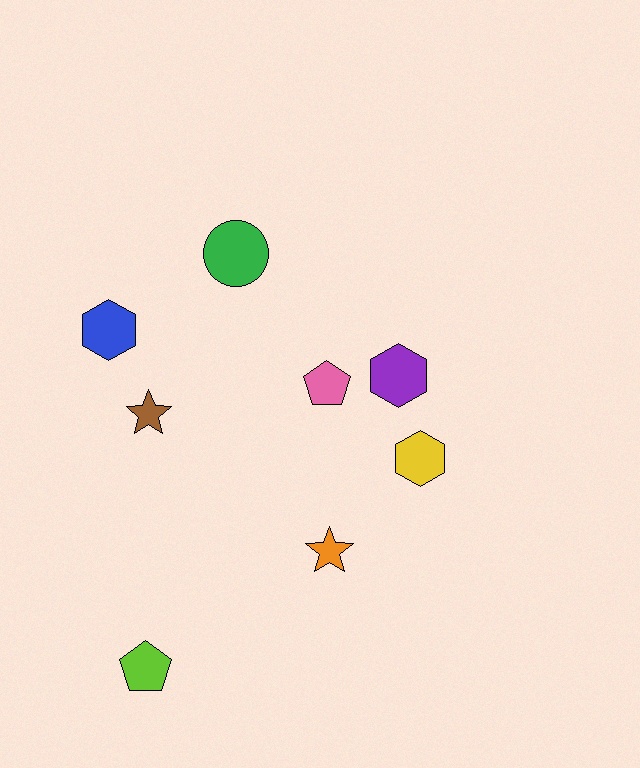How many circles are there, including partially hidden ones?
There is 1 circle.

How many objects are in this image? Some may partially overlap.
There are 8 objects.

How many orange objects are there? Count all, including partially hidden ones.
There is 1 orange object.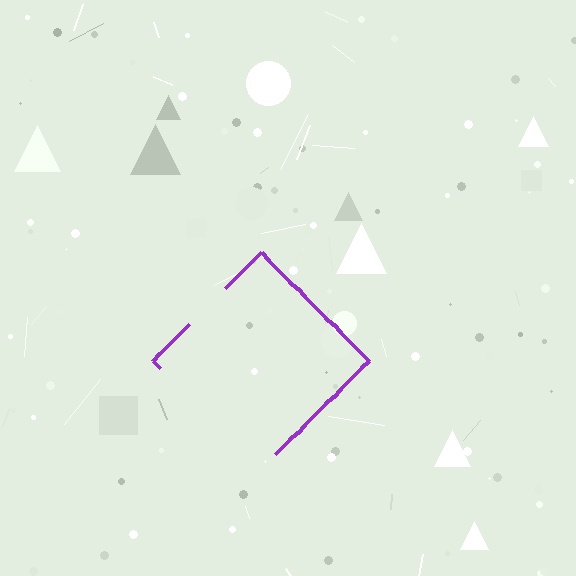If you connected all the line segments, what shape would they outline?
They would outline a diamond.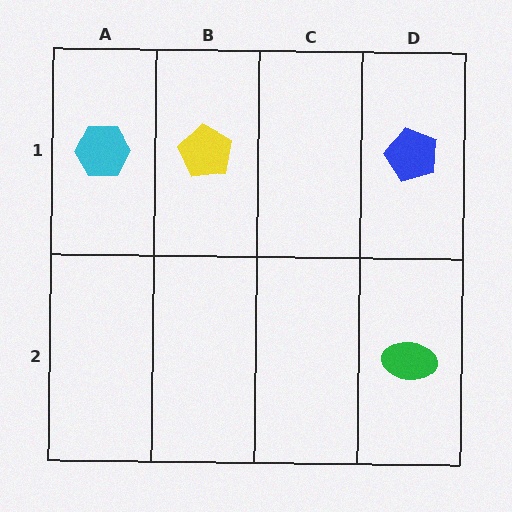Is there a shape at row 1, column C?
No, that cell is empty.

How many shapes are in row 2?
1 shape.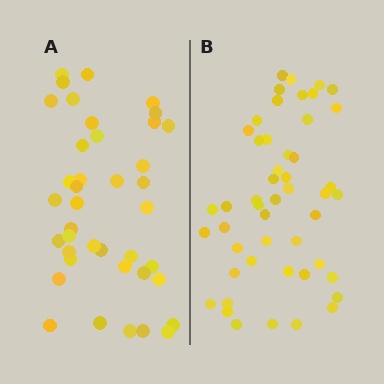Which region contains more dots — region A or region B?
Region B (the right region) has more dots.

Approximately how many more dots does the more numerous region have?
Region B has roughly 8 or so more dots than region A.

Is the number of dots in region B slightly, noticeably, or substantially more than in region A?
Region B has only slightly more — the two regions are fairly close. The ratio is roughly 1.2 to 1.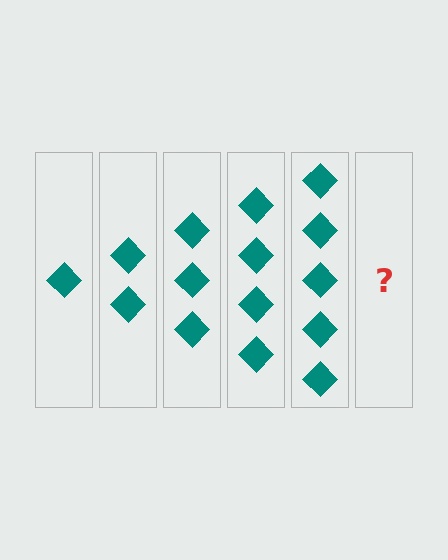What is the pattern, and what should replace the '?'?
The pattern is that each step adds one more diamond. The '?' should be 6 diamonds.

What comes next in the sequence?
The next element should be 6 diamonds.